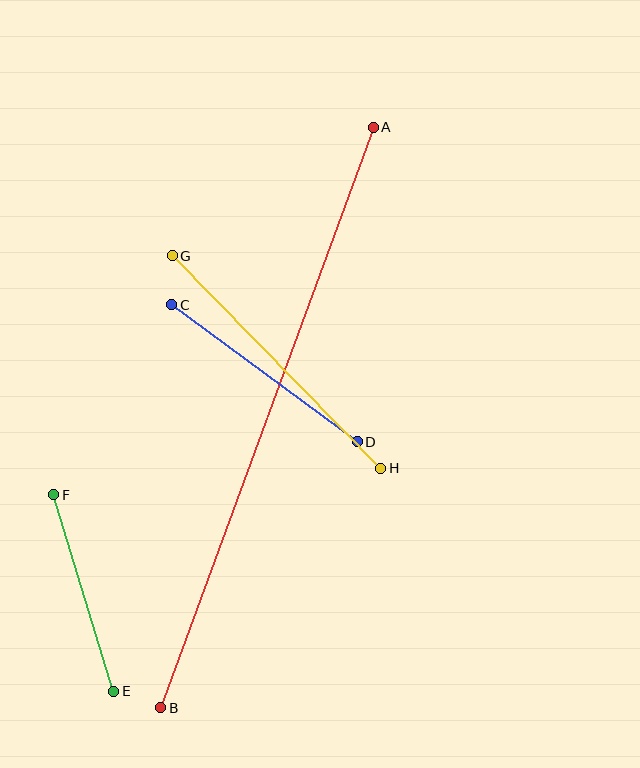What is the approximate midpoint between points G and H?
The midpoint is at approximately (277, 362) pixels.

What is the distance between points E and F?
The distance is approximately 205 pixels.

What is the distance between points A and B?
The distance is approximately 618 pixels.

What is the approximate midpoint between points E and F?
The midpoint is at approximately (84, 593) pixels.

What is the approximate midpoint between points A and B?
The midpoint is at approximately (267, 417) pixels.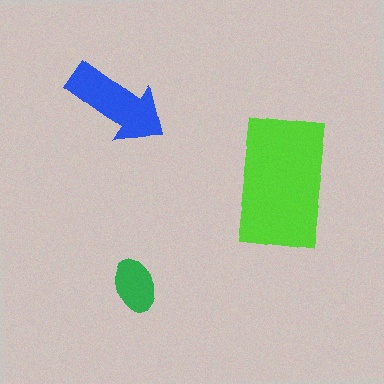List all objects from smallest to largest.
The green ellipse, the blue arrow, the lime rectangle.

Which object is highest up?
The blue arrow is topmost.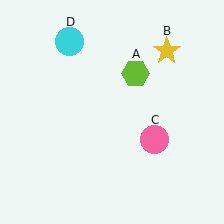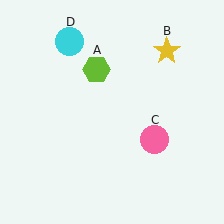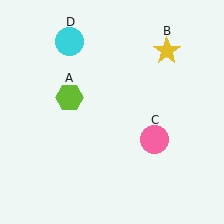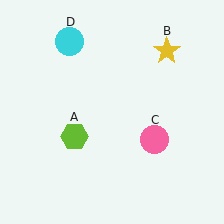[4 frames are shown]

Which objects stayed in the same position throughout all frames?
Yellow star (object B) and pink circle (object C) and cyan circle (object D) remained stationary.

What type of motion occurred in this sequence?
The lime hexagon (object A) rotated counterclockwise around the center of the scene.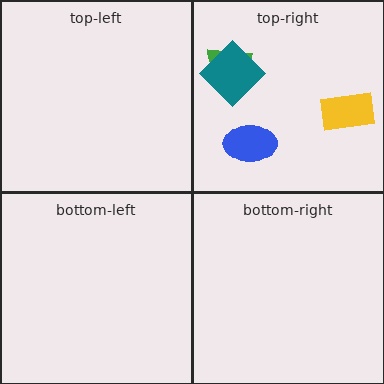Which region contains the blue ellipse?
The top-right region.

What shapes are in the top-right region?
The green semicircle, the yellow rectangle, the teal diamond, the blue ellipse.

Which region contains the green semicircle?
The top-right region.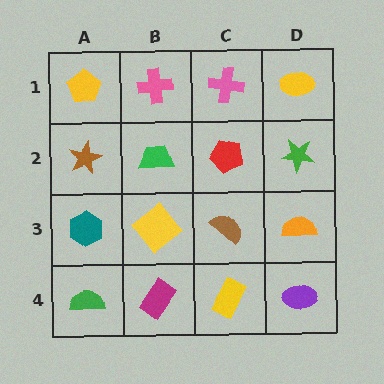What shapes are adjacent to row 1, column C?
A red pentagon (row 2, column C), a pink cross (row 1, column B), a yellow ellipse (row 1, column D).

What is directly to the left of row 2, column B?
A brown star.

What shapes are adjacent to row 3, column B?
A green trapezoid (row 2, column B), a magenta rectangle (row 4, column B), a teal hexagon (row 3, column A), a brown semicircle (row 3, column C).